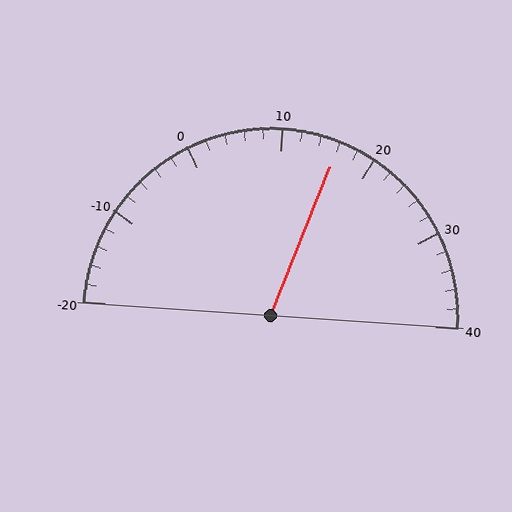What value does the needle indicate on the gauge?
The needle indicates approximately 16.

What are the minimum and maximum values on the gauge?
The gauge ranges from -20 to 40.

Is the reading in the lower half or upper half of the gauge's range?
The reading is in the upper half of the range (-20 to 40).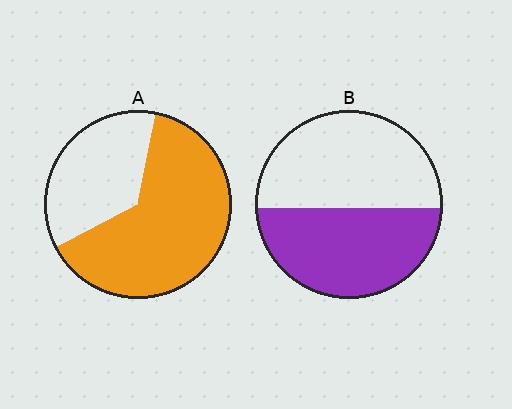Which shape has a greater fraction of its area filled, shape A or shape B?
Shape A.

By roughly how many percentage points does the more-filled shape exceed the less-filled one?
By roughly 15 percentage points (A over B).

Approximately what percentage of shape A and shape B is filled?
A is approximately 65% and B is approximately 50%.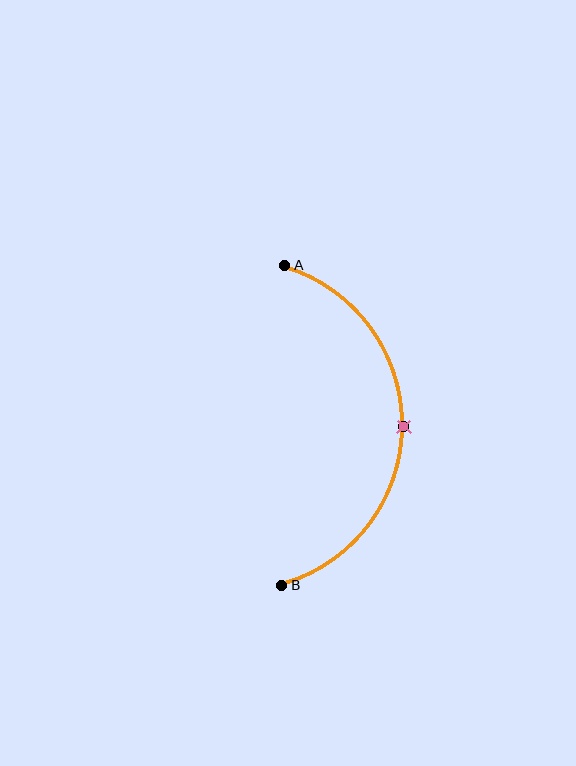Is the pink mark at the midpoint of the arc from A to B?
Yes. The pink mark lies on the arc at equal arc-length from both A and B — it is the arc midpoint.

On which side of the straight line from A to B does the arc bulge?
The arc bulges to the right of the straight line connecting A and B.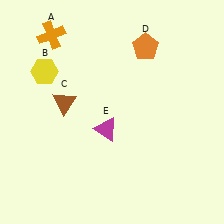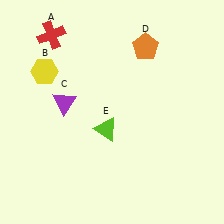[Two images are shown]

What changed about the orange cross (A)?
In Image 1, A is orange. In Image 2, it changed to red.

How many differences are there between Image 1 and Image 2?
There are 3 differences between the two images.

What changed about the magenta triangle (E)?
In Image 1, E is magenta. In Image 2, it changed to lime.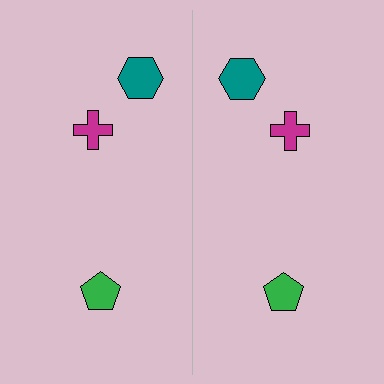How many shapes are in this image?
There are 6 shapes in this image.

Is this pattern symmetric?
Yes, this pattern has bilateral (reflection) symmetry.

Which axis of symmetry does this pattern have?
The pattern has a vertical axis of symmetry running through the center of the image.